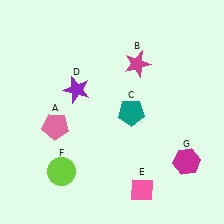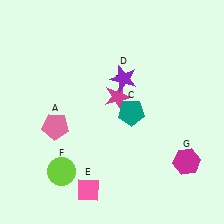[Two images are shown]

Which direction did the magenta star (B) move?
The magenta star (B) moved down.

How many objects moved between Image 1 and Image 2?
3 objects moved between the two images.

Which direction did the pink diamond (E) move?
The pink diamond (E) moved left.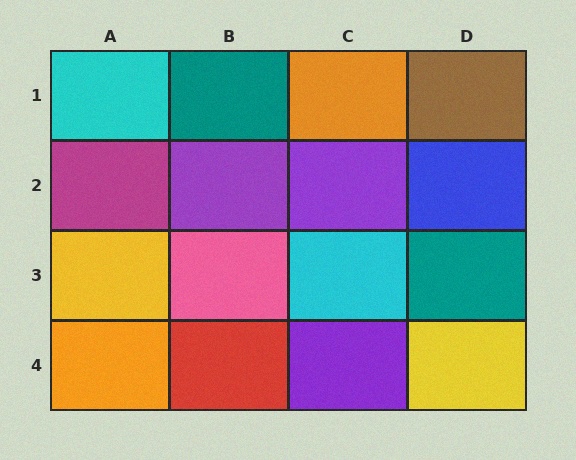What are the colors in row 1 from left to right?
Cyan, teal, orange, brown.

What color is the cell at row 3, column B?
Pink.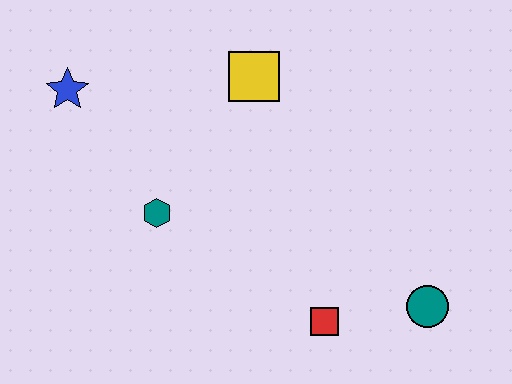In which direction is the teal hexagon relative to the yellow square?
The teal hexagon is below the yellow square.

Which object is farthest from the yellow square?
The teal circle is farthest from the yellow square.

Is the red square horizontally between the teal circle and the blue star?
Yes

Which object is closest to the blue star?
The teal hexagon is closest to the blue star.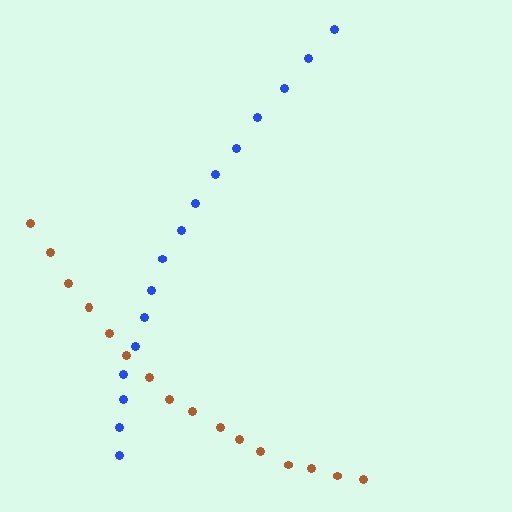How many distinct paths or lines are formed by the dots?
There are 2 distinct paths.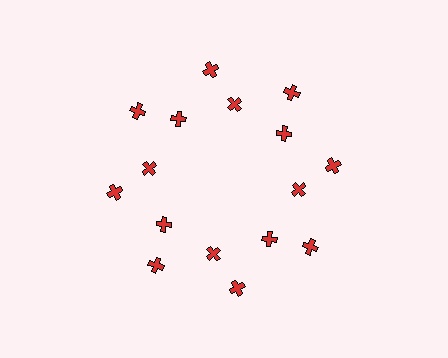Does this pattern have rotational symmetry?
Yes, this pattern has 8-fold rotational symmetry. It looks the same after rotating 45 degrees around the center.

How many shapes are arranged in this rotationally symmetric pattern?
There are 16 shapes, arranged in 8 groups of 2.